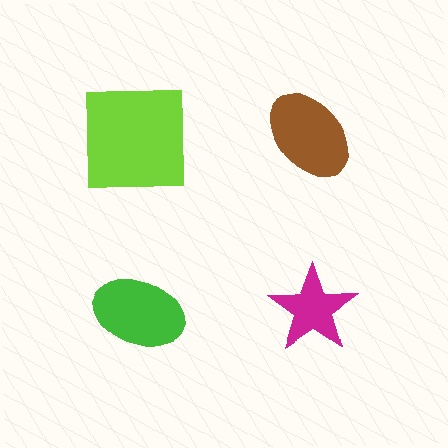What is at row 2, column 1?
A green ellipse.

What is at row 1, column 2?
A brown ellipse.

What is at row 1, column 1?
A lime square.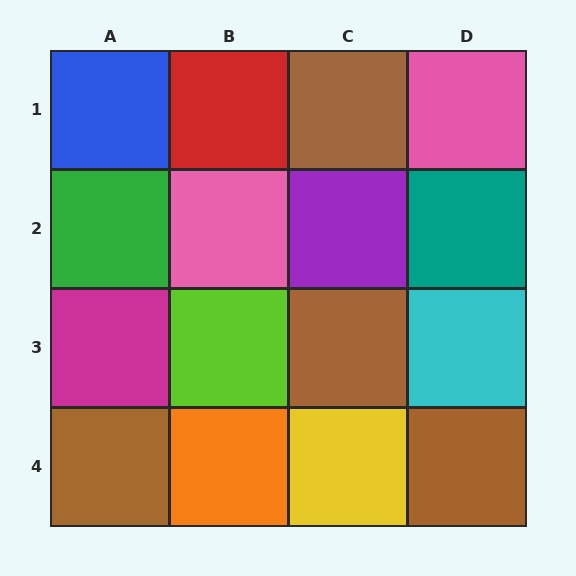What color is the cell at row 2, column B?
Pink.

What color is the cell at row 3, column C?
Brown.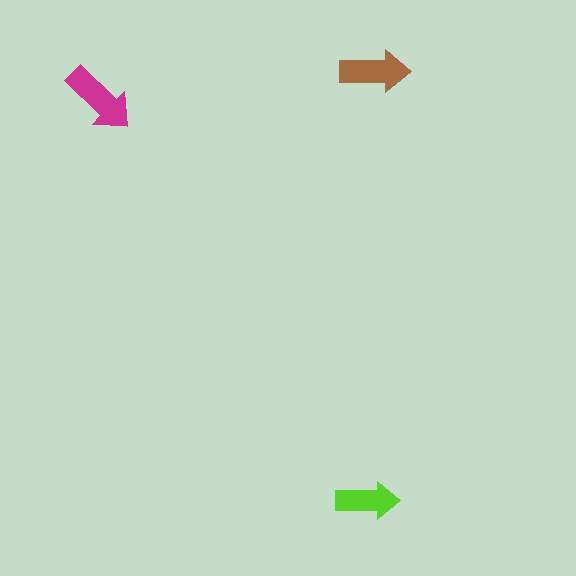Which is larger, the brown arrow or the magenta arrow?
The magenta one.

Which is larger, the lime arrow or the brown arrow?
The brown one.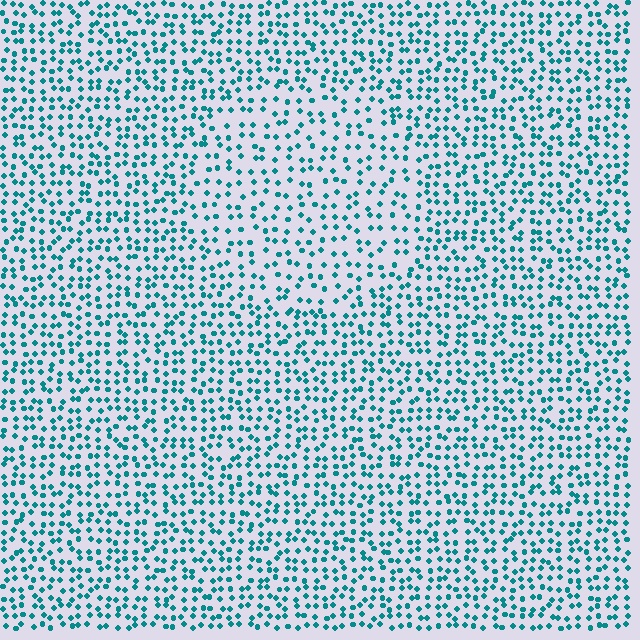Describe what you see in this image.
The image contains small teal elements arranged at two different densities. A circle-shaped region is visible where the elements are less densely packed than the surrounding area.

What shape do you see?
I see a circle.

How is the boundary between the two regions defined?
The boundary is defined by a change in element density (approximately 1.6x ratio). All elements are the same color, size, and shape.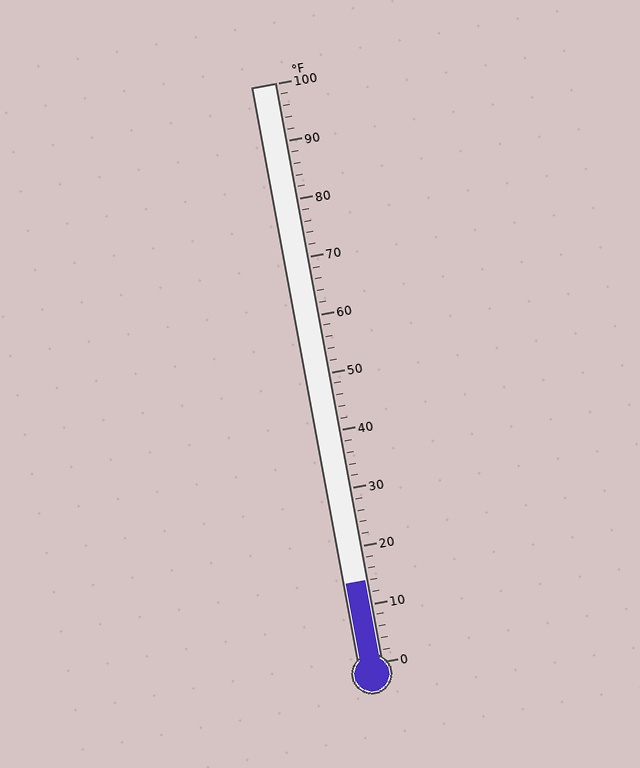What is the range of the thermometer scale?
The thermometer scale ranges from 0°F to 100°F.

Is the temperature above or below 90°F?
The temperature is below 90°F.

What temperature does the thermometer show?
The thermometer shows approximately 14°F.